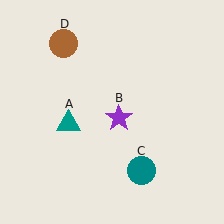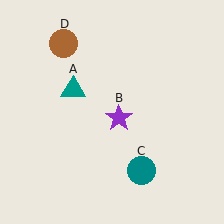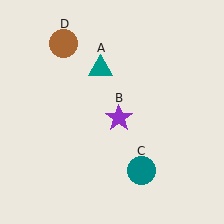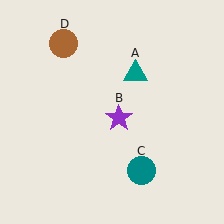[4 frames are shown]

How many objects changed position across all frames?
1 object changed position: teal triangle (object A).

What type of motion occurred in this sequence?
The teal triangle (object A) rotated clockwise around the center of the scene.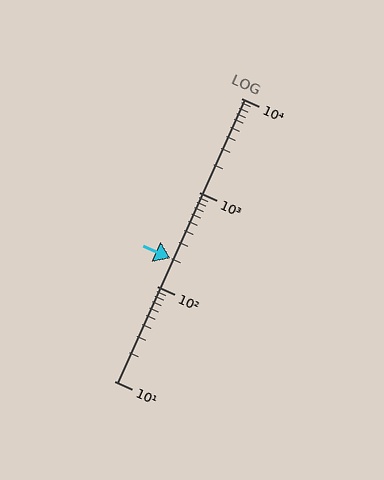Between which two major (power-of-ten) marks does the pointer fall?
The pointer is between 100 and 1000.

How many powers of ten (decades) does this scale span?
The scale spans 3 decades, from 10 to 10000.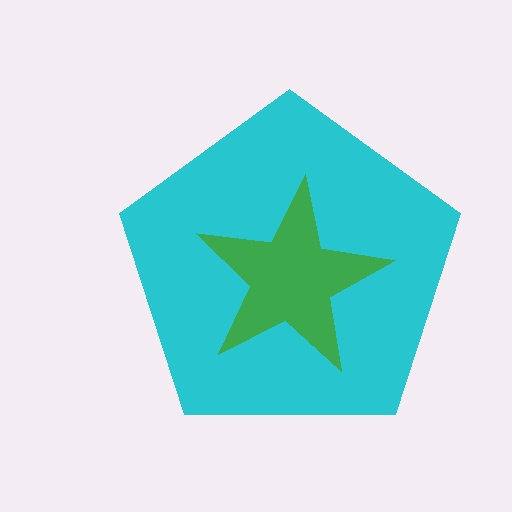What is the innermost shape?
The green star.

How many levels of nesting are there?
2.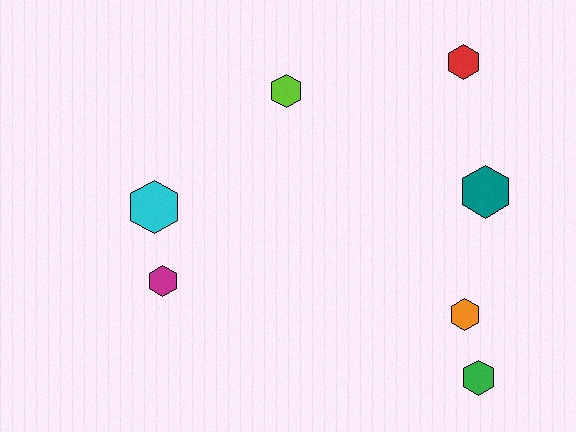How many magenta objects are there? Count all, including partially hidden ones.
There is 1 magenta object.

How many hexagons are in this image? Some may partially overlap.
There are 7 hexagons.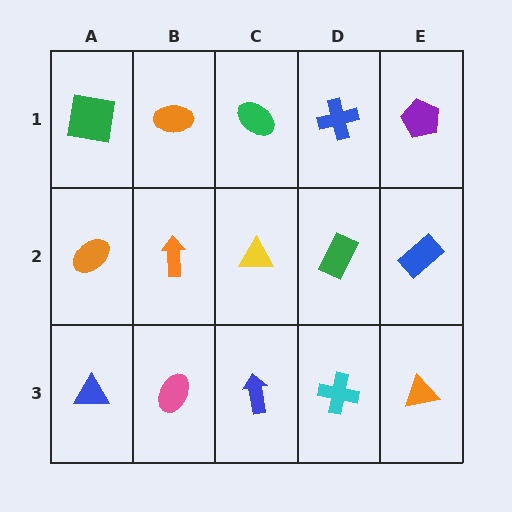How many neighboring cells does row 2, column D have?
4.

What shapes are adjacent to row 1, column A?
An orange ellipse (row 2, column A), an orange ellipse (row 1, column B).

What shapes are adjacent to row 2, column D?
A blue cross (row 1, column D), a cyan cross (row 3, column D), a yellow triangle (row 2, column C), a blue rectangle (row 2, column E).